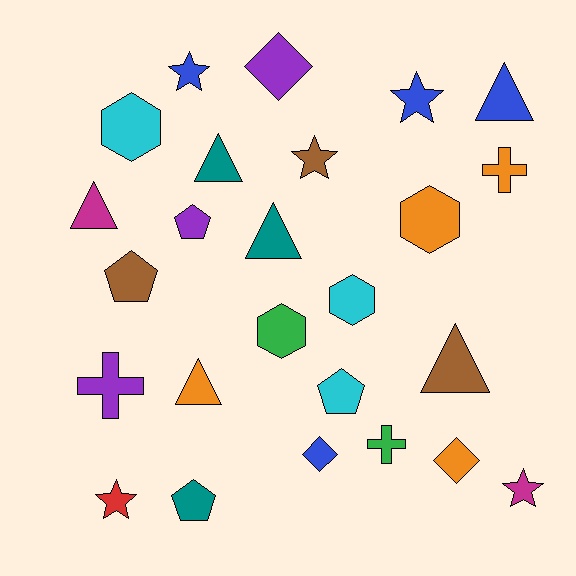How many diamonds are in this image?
There are 3 diamonds.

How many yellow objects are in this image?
There are no yellow objects.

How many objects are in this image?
There are 25 objects.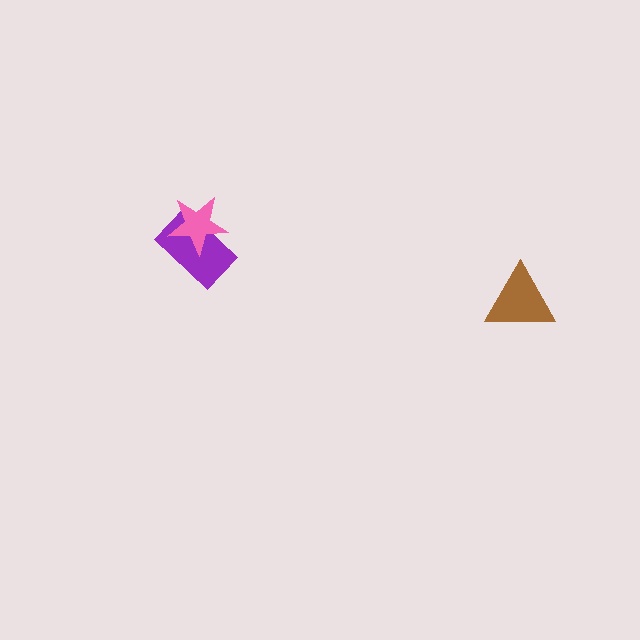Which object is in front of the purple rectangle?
The pink star is in front of the purple rectangle.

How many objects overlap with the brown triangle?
0 objects overlap with the brown triangle.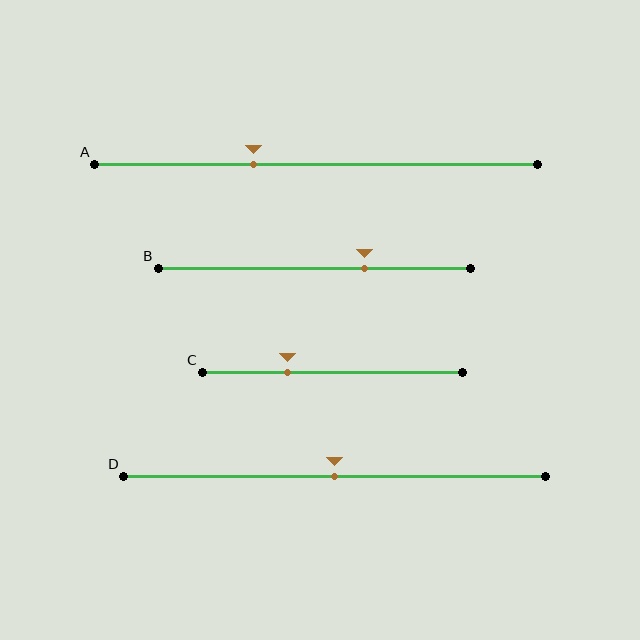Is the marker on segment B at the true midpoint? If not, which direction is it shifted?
No, the marker on segment B is shifted to the right by about 16% of the segment length.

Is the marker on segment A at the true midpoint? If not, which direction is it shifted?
No, the marker on segment A is shifted to the left by about 14% of the segment length.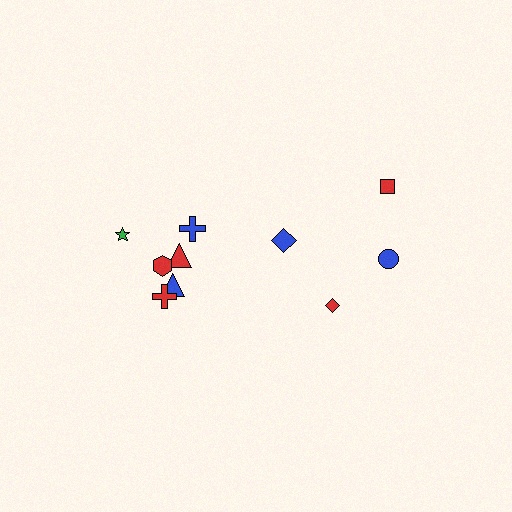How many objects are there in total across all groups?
There are 10 objects.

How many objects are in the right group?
There are 4 objects.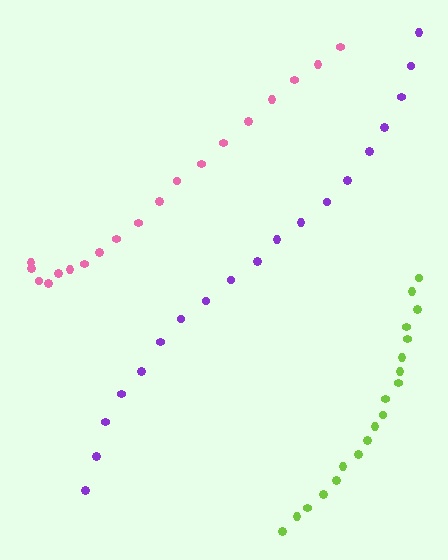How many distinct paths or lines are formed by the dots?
There are 3 distinct paths.